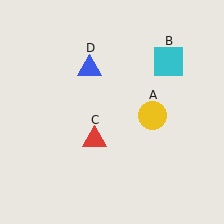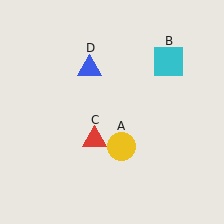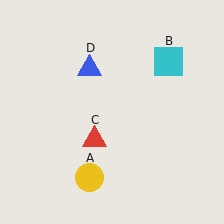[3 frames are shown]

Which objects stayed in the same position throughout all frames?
Cyan square (object B) and red triangle (object C) and blue triangle (object D) remained stationary.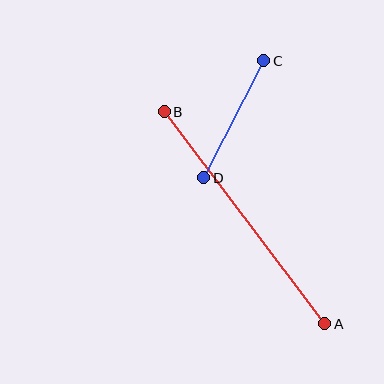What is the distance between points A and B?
The distance is approximately 266 pixels.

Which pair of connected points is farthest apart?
Points A and B are farthest apart.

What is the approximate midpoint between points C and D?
The midpoint is at approximately (234, 119) pixels.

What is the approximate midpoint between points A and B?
The midpoint is at approximately (244, 218) pixels.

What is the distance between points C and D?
The distance is approximately 132 pixels.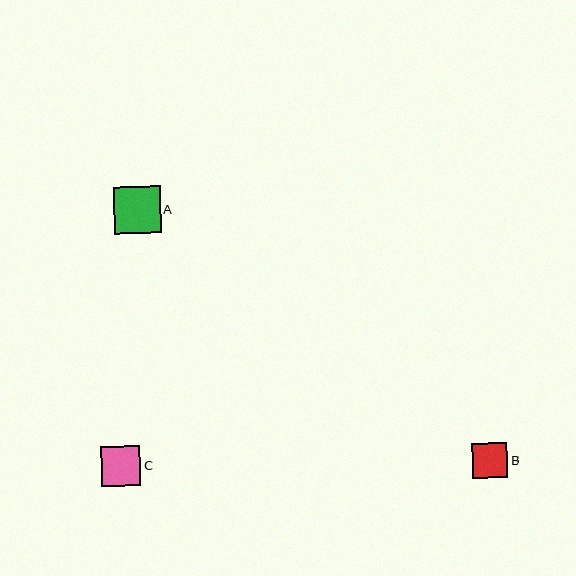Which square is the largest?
Square A is the largest with a size of approximately 47 pixels.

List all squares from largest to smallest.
From largest to smallest: A, C, B.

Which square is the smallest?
Square B is the smallest with a size of approximately 35 pixels.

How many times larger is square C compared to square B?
Square C is approximately 1.1 times the size of square B.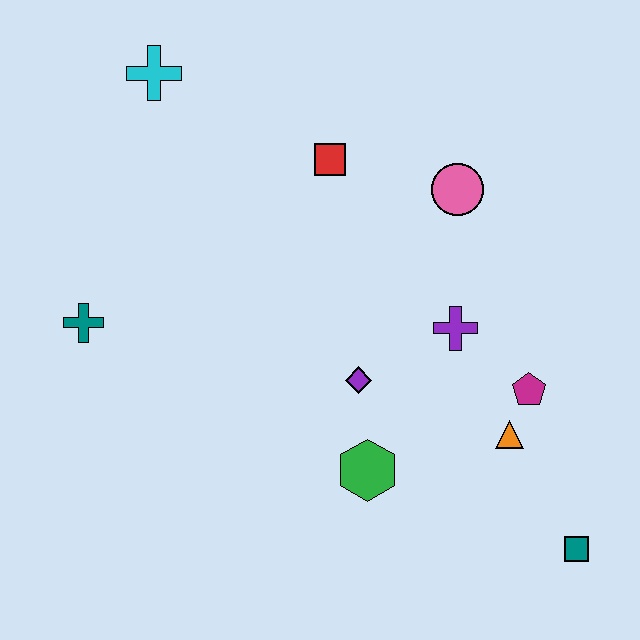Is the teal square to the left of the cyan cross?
No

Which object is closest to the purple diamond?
The green hexagon is closest to the purple diamond.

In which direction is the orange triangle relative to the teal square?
The orange triangle is above the teal square.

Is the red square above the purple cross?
Yes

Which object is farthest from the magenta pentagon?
The cyan cross is farthest from the magenta pentagon.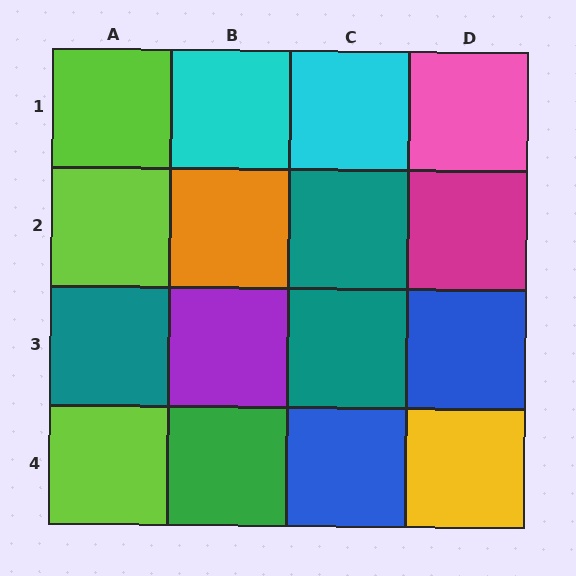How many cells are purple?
1 cell is purple.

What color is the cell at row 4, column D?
Yellow.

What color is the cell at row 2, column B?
Orange.